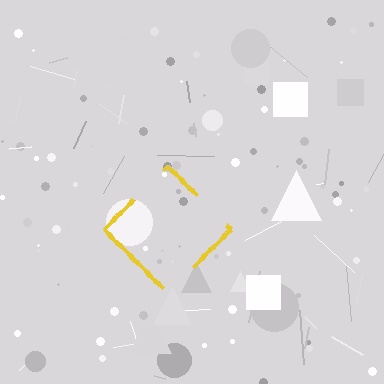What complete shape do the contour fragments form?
The contour fragments form a diamond.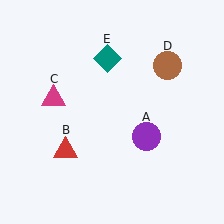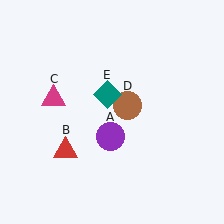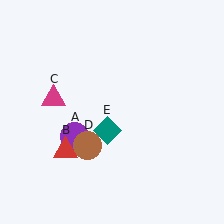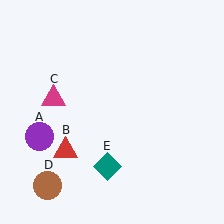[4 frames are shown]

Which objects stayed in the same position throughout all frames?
Red triangle (object B) and magenta triangle (object C) remained stationary.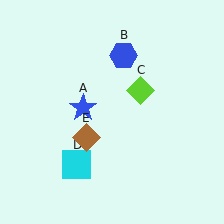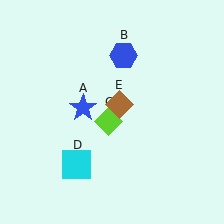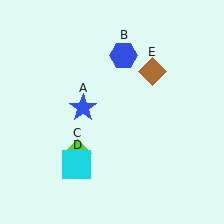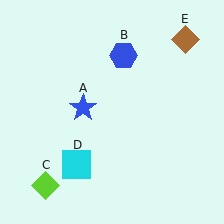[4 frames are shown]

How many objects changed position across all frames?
2 objects changed position: lime diamond (object C), brown diamond (object E).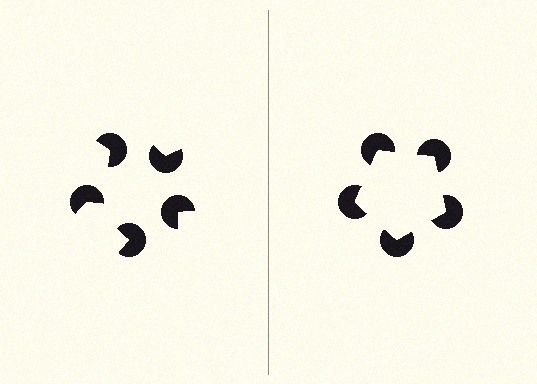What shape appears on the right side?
An illusory pentagon.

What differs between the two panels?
The pac-man discs are positioned identically on both sides; only the wedge orientations differ. On the right they align to a pentagon; on the left they are misaligned.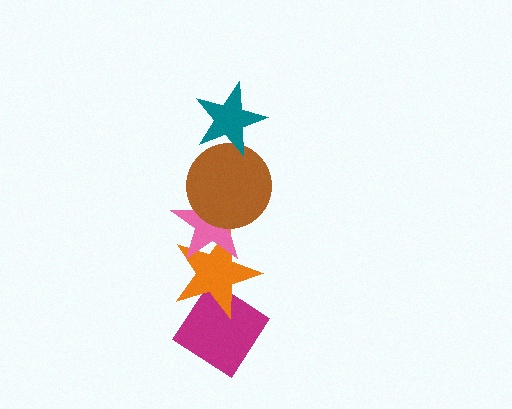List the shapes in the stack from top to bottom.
From top to bottom: the teal star, the brown circle, the pink star, the orange star, the magenta diamond.